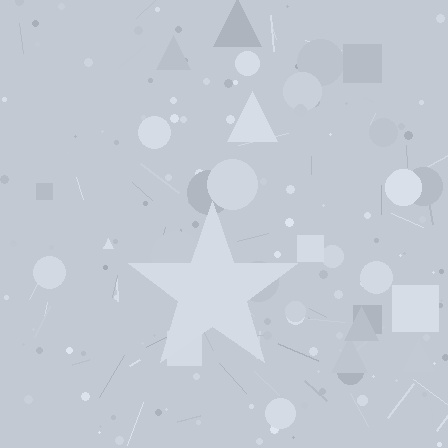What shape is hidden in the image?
A star is hidden in the image.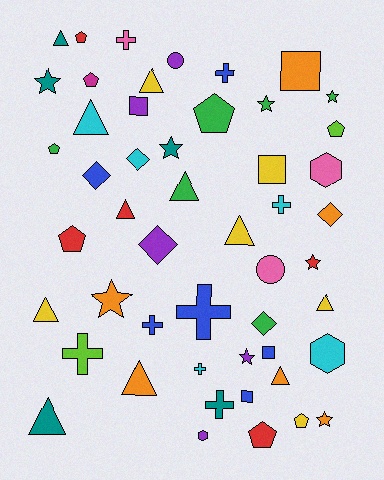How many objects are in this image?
There are 50 objects.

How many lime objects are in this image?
There are 2 lime objects.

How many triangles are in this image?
There are 11 triangles.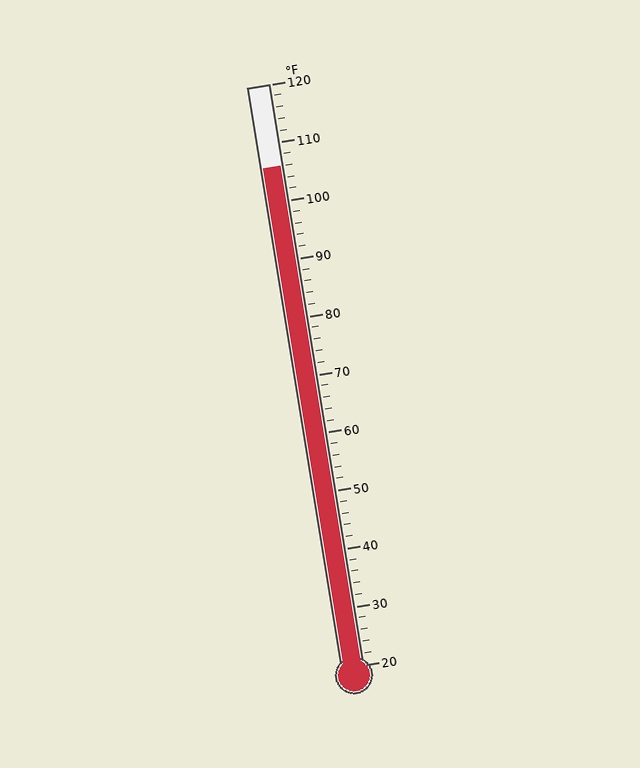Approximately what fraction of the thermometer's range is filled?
The thermometer is filled to approximately 85% of its range.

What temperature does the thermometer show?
The thermometer shows approximately 106°F.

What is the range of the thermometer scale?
The thermometer scale ranges from 20°F to 120°F.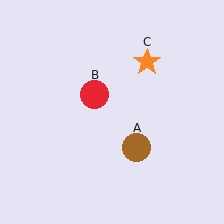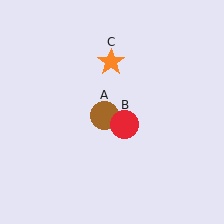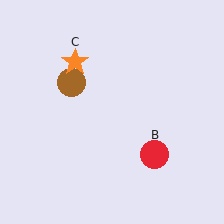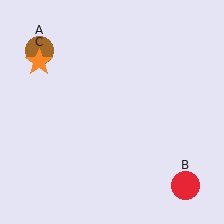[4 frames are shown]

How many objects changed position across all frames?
3 objects changed position: brown circle (object A), red circle (object B), orange star (object C).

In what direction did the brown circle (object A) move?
The brown circle (object A) moved up and to the left.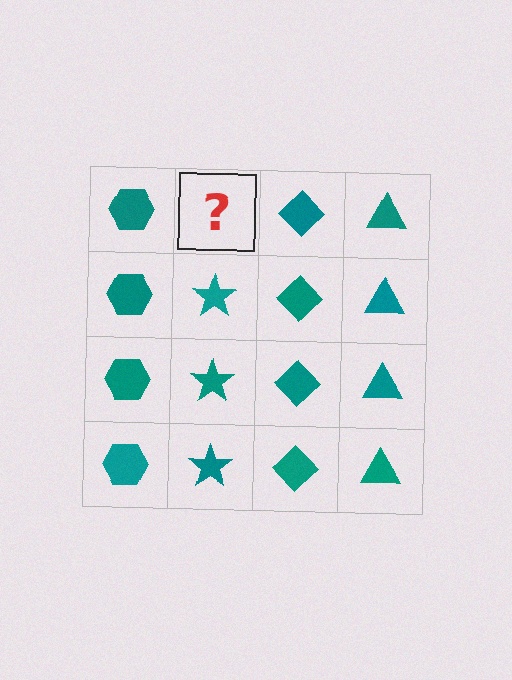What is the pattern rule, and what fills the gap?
The rule is that each column has a consistent shape. The gap should be filled with a teal star.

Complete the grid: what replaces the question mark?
The question mark should be replaced with a teal star.